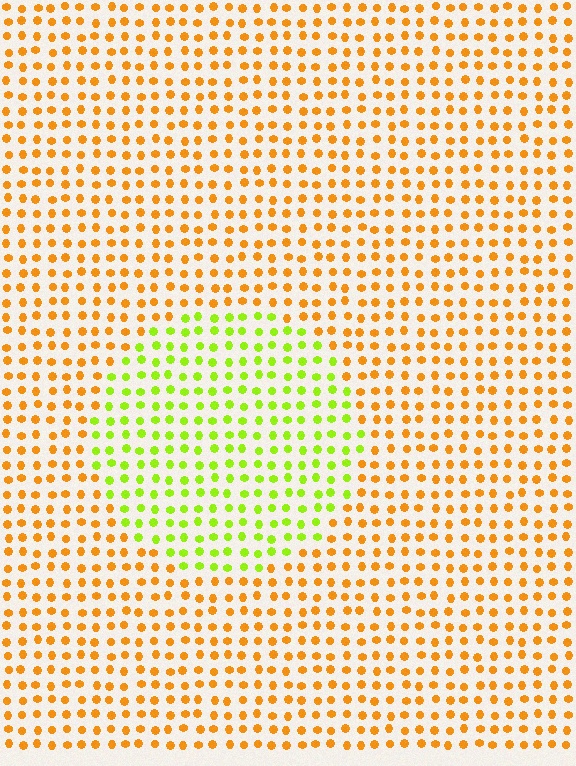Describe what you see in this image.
The image is filled with small orange elements in a uniform arrangement. A circle-shaped region is visible where the elements are tinted to a slightly different hue, forming a subtle color boundary.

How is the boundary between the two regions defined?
The boundary is defined purely by a slight shift in hue (about 52 degrees). Spacing, size, and orientation are identical on both sides.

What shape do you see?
I see a circle.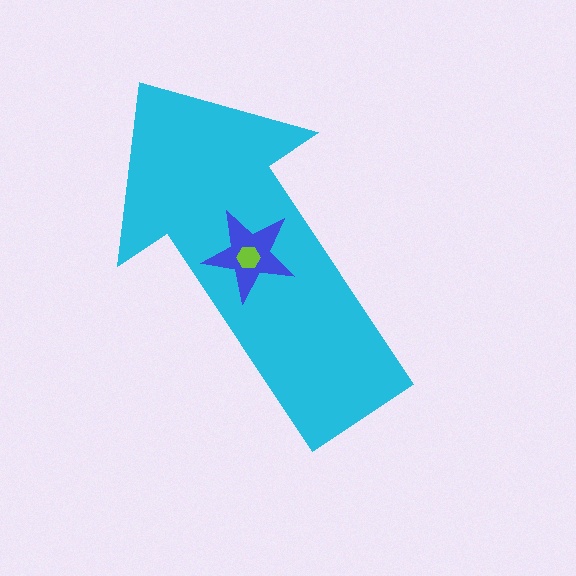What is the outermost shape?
The cyan arrow.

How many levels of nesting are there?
3.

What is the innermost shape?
The lime hexagon.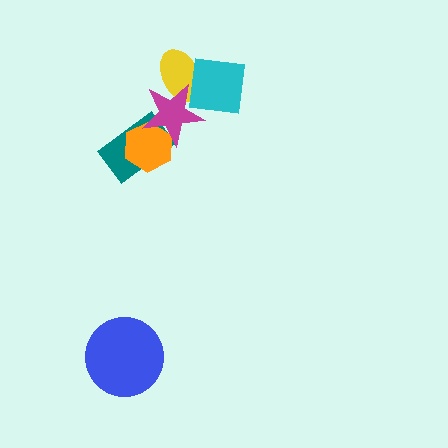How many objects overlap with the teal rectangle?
2 objects overlap with the teal rectangle.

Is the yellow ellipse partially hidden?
Yes, it is partially covered by another shape.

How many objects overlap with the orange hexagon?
2 objects overlap with the orange hexagon.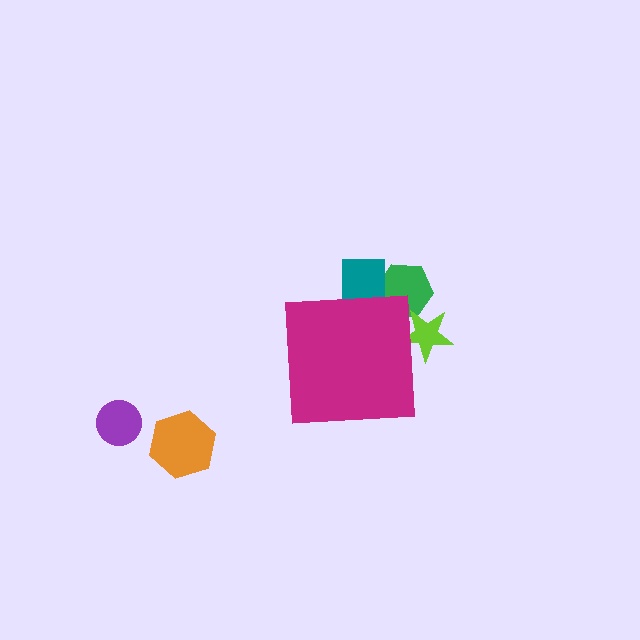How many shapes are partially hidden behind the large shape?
3 shapes are partially hidden.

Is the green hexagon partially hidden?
Yes, the green hexagon is partially hidden behind the magenta square.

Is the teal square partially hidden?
Yes, the teal square is partially hidden behind the magenta square.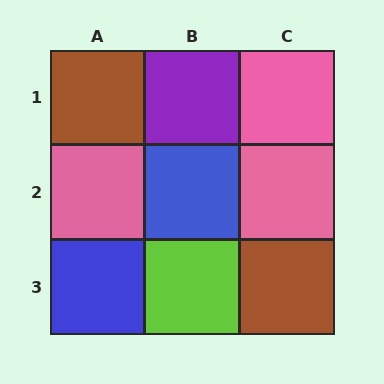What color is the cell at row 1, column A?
Brown.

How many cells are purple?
1 cell is purple.